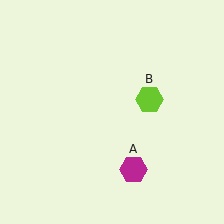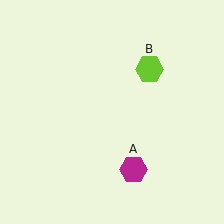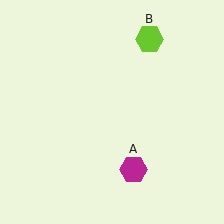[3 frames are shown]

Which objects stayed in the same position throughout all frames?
Magenta hexagon (object A) remained stationary.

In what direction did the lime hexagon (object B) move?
The lime hexagon (object B) moved up.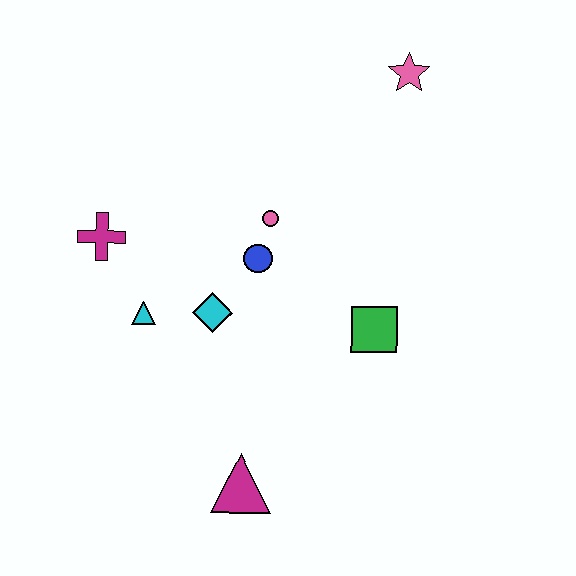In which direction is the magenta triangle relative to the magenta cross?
The magenta triangle is below the magenta cross.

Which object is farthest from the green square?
The magenta cross is farthest from the green square.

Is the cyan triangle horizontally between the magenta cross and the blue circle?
Yes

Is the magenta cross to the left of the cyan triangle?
Yes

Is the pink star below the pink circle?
No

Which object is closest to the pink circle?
The blue circle is closest to the pink circle.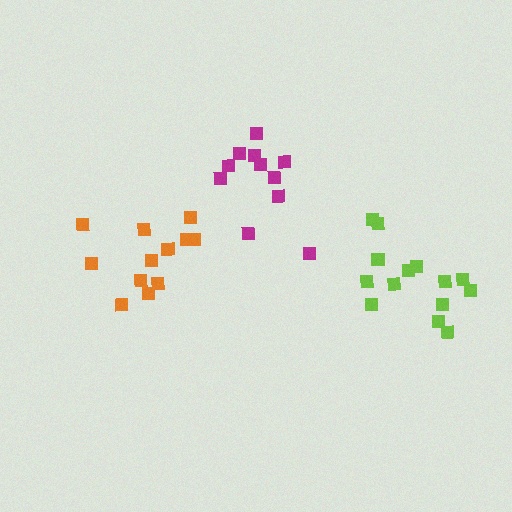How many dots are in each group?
Group 1: 11 dots, Group 2: 12 dots, Group 3: 14 dots (37 total).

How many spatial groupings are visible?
There are 3 spatial groupings.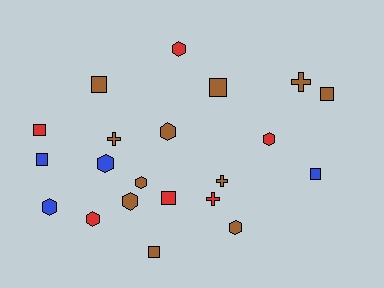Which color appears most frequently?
Brown, with 11 objects.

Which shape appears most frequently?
Hexagon, with 9 objects.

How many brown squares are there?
There are 4 brown squares.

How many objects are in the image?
There are 21 objects.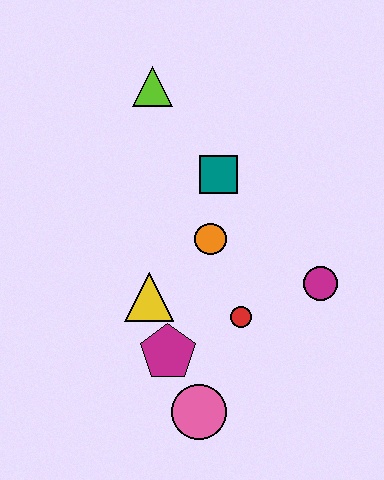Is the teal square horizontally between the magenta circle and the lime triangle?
Yes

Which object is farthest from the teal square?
The pink circle is farthest from the teal square.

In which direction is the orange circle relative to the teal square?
The orange circle is below the teal square.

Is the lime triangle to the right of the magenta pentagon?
No